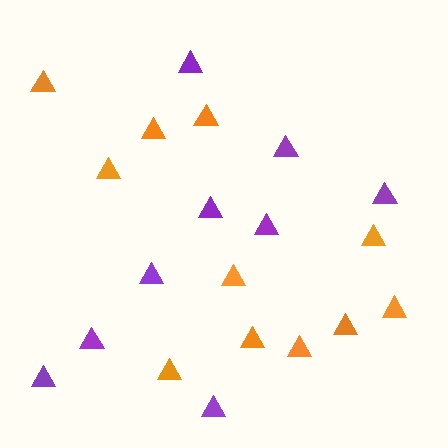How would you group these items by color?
There are 2 groups: one group of orange triangles (11) and one group of purple triangles (9).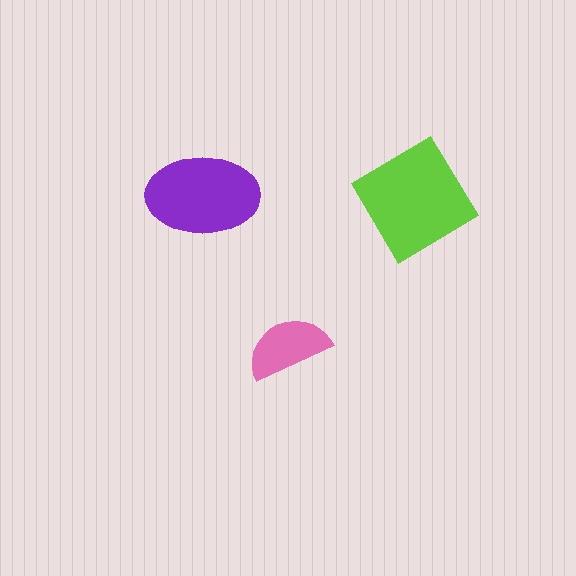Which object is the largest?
The lime diamond.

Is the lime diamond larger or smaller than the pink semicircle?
Larger.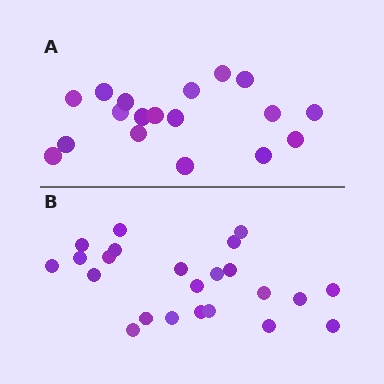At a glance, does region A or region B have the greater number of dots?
Region B (the bottom region) has more dots.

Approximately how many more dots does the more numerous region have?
Region B has about 5 more dots than region A.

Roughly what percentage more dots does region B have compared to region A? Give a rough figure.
About 30% more.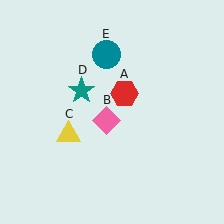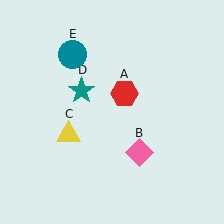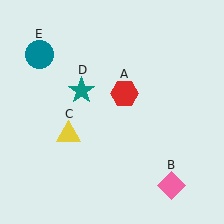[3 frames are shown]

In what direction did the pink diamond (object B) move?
The pink diamond (object B) moved down and to the right.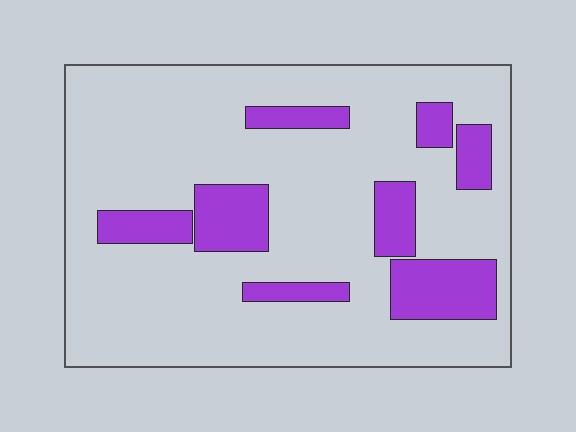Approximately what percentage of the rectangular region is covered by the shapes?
Approximately 20%.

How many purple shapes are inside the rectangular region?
8.